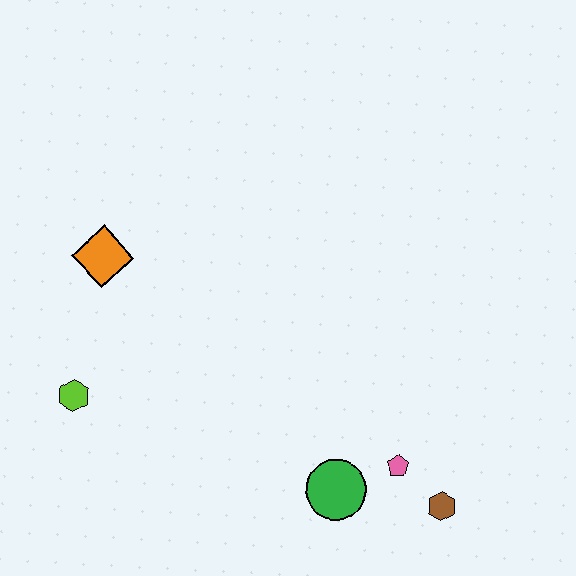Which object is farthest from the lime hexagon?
The brown hexagon is farthest from the lime hexagon.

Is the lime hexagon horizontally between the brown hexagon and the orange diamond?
No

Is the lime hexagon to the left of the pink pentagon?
Yes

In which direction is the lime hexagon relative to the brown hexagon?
The lime hexagon is to the left of the brown hexagon.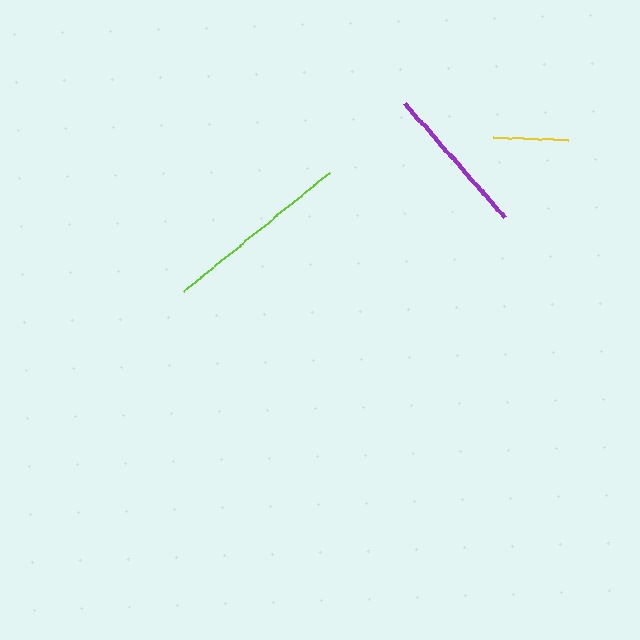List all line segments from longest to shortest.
From longest to shortest: lime, purple, yellow.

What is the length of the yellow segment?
The yellow segment is approximately 75 pixels long.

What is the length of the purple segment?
The purple segment is approximately 151 pixels long.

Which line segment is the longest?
The lime line is the longest at approximately 189 pixels.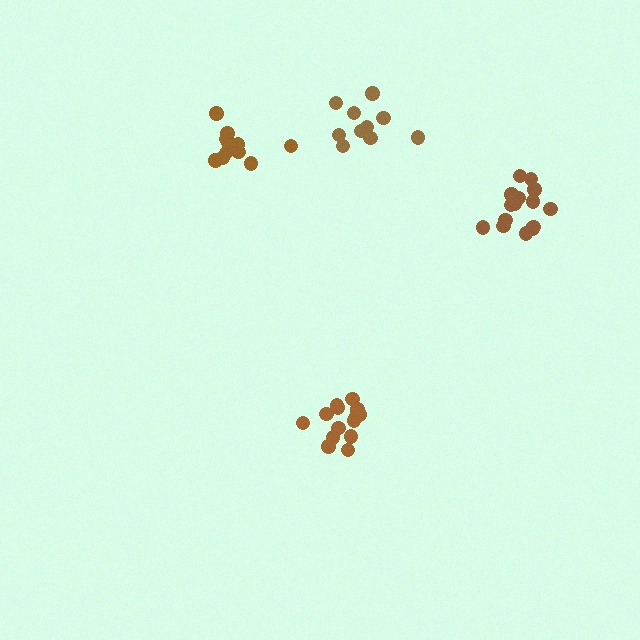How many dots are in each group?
Group 1: 10 dots, Group 2: 15 dots, Group 3: 15 dots, Group 4: 12 dots (52 total).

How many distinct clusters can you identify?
There are 4 distinct clusters.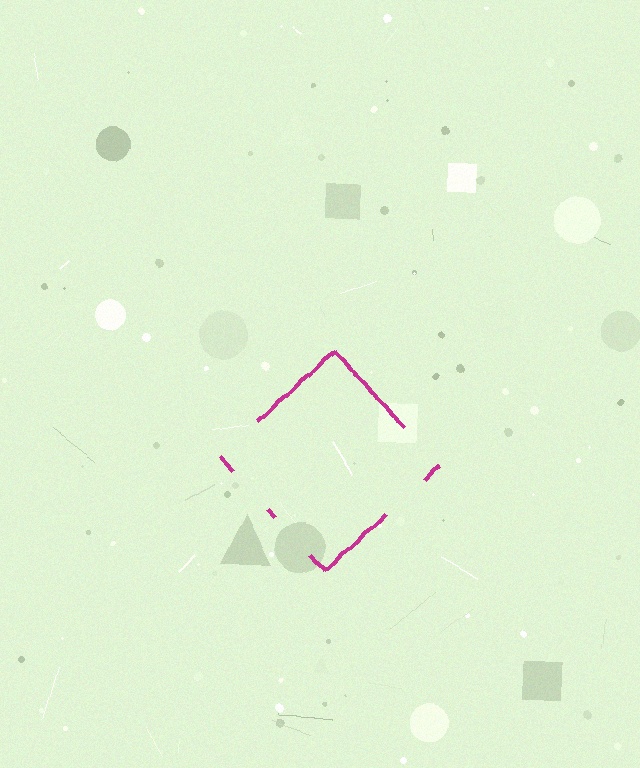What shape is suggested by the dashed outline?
The dashed outline suggests a diamond.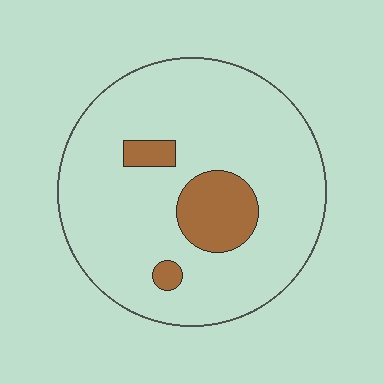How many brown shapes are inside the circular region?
3.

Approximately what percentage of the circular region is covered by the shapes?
Approximately 15%.